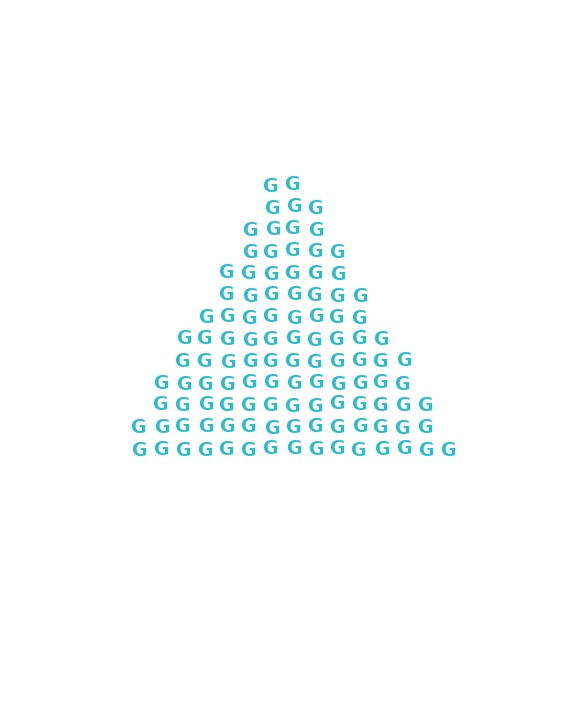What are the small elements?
The small elements are letter G's.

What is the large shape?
The large shape is a triangle.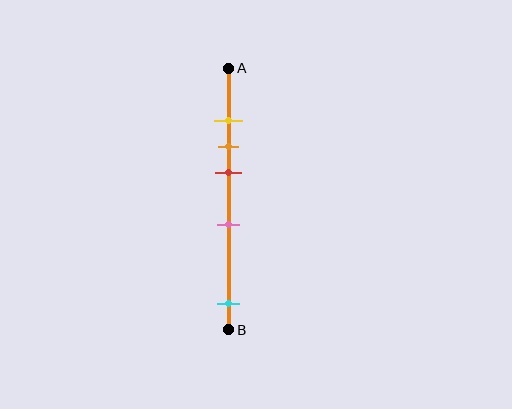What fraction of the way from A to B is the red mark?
The red mark is approximately 40% (0.4) of the way from A to B.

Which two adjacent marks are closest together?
The yellow and orange marks are the closest adjacent pair.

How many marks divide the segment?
There are 5 marks dividing the segment.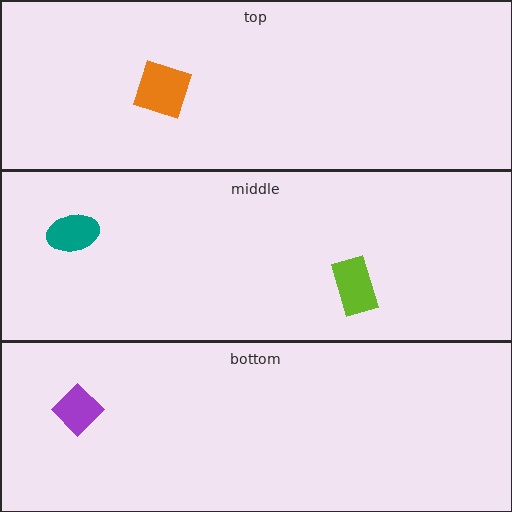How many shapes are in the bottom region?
1.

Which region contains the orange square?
The top region.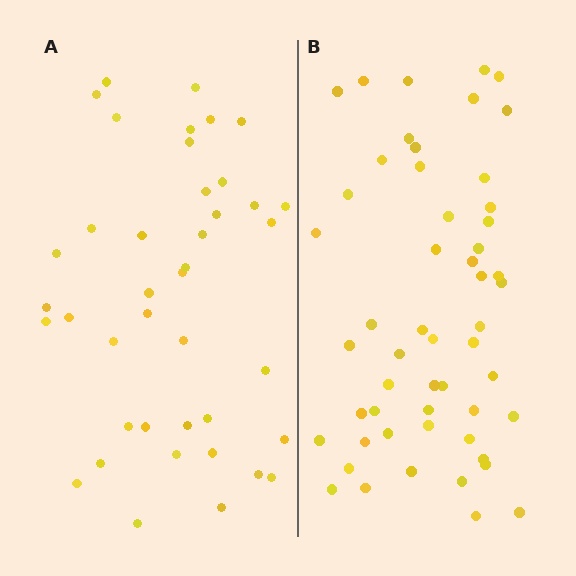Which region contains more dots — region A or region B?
Region B (the right region) has more dots.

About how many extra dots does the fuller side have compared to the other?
Region B has roughly 12 or so more dots than region A.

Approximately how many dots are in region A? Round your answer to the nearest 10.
About 40 dots. (The exact count is 41, which rounds to 40.)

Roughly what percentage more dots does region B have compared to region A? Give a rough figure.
About 30% more.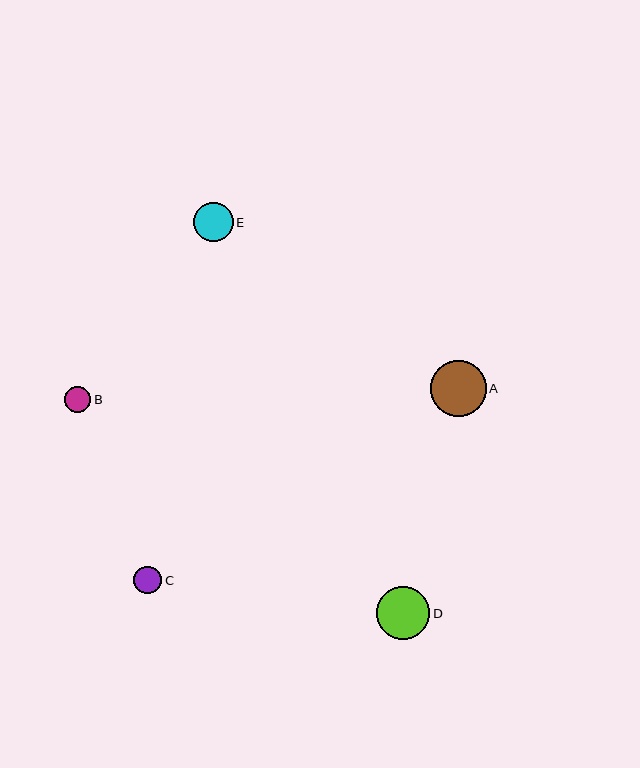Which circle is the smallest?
Circle B is the smallest with a size of approximately 27 pixels.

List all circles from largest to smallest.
From largest to smallest: A, D, E, C, B.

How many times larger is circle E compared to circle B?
Circle E is approximately 1.5 times the size of circle B.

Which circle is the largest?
Circle A is the largest with a size of approximately 56 pixels.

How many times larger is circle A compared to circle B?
Circle A is approximately 2.1 times the size of circle B.